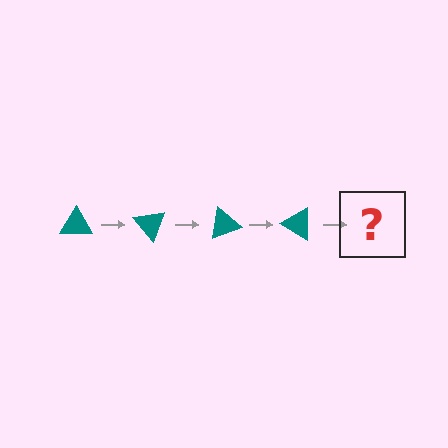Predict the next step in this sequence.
The next step is a teal triangle rotated 200 degrees.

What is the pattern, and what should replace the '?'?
The pattern is that the triangle rotates 50 degrees each step. The '?' should be a teal triangle rotated 200 degrees.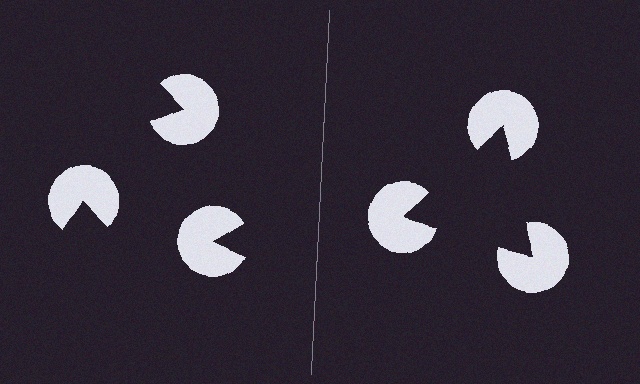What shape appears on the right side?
An illusory triangle.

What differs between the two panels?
The pac-man discs are positioned identically on both sides; only the wedge orientations differ. On the right they align to a triangle; on the left they are misaligned.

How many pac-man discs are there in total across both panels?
6 — 3 on each side.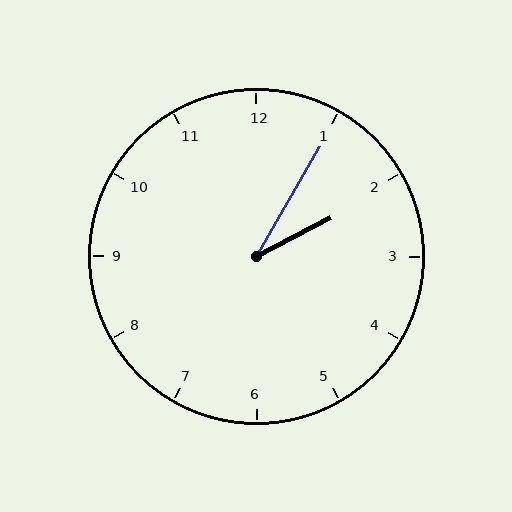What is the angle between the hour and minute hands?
Approximately 32 degrees.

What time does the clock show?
2:05.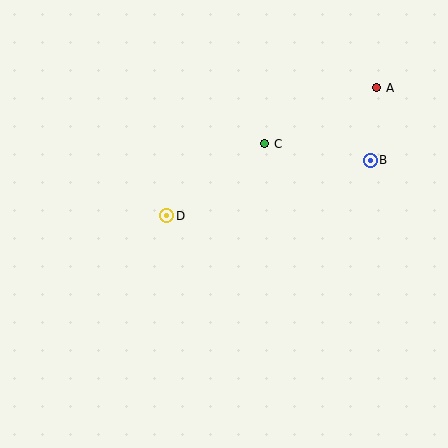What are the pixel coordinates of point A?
Point A is at (376, 88).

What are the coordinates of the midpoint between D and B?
The midpoint between D and B is at (268, 188).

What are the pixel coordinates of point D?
Point D is at (167, 216).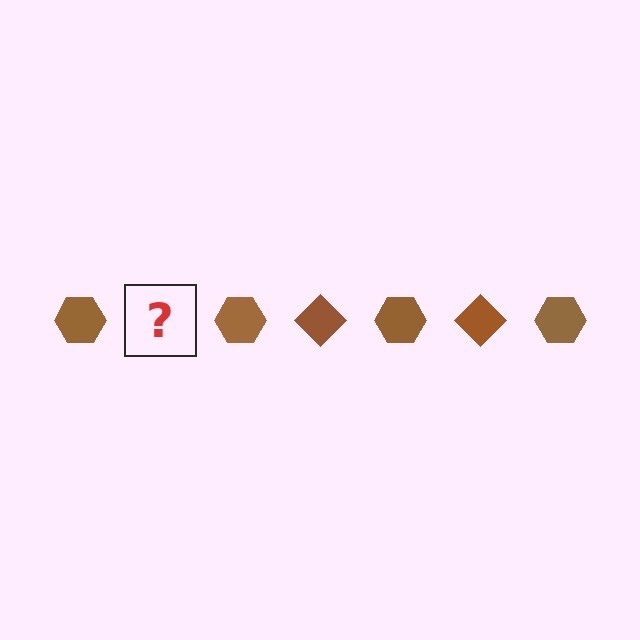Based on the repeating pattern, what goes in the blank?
The blank should be a brown diamond.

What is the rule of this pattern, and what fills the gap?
The rule is that the pattern cycles through hexagon, diamond shapes in brown. The gap should be filled with a brown diamond.